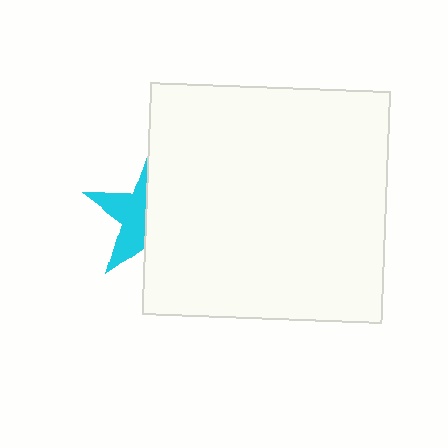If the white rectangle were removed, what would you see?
You would see the complete cyan star.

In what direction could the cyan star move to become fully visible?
The cyan star could move left. That would shift it out from behind the white rectangle entirely.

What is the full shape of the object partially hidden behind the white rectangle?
The partially hidden object is a cyan star.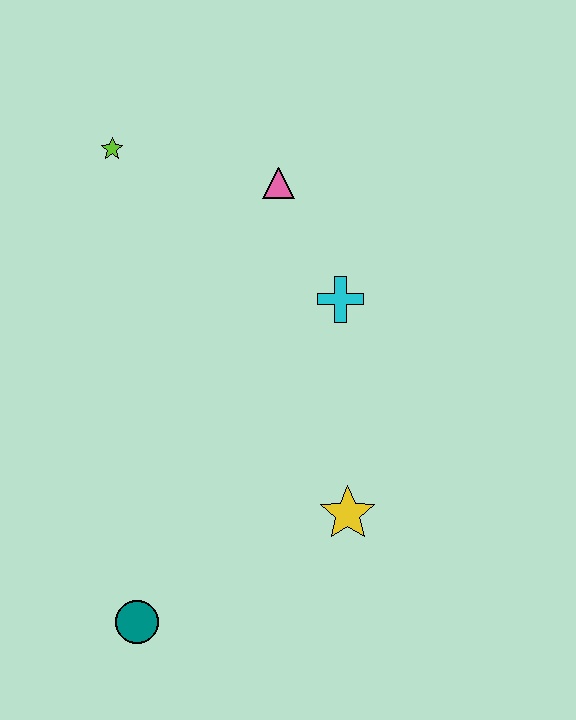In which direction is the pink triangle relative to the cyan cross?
The pink triangle is above the cyan cross.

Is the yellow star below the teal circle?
No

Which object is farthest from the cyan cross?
The teal circle is farthest from the cyan cross.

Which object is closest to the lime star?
The pink triangle is closest to the lime star.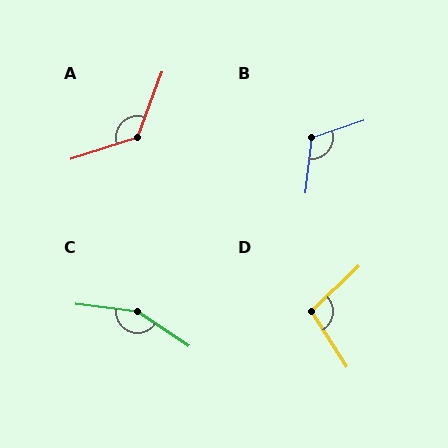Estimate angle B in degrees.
Approximately 115 degrees.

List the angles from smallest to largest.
D (101°), B (115°), A (128°), C (153°).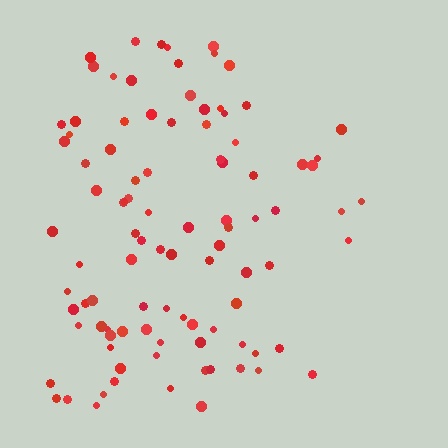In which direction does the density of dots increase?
From right to left, with the left side densest.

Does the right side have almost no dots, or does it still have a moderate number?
Still a moderate number, just noticeably fewer than the left.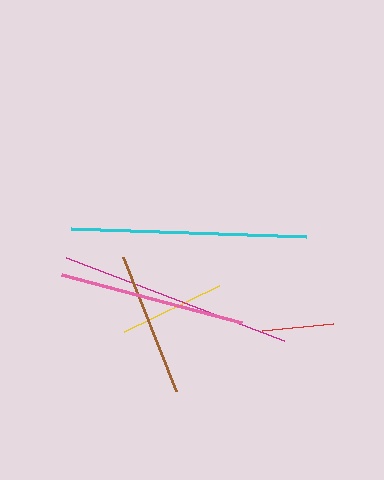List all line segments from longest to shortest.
From longest to shortest: cyan, magenta, pink, brown, yellow, red.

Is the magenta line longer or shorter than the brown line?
The magenta line is longer than the brown line.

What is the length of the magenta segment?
The magenta segment is approximately 233 pixels long.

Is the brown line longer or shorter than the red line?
The brown line is longer than the red line.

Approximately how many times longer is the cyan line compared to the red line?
The cyan line is approximately 3.3 times the length of the red line.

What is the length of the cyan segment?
The cyan segment is approximately 235 pixels long.